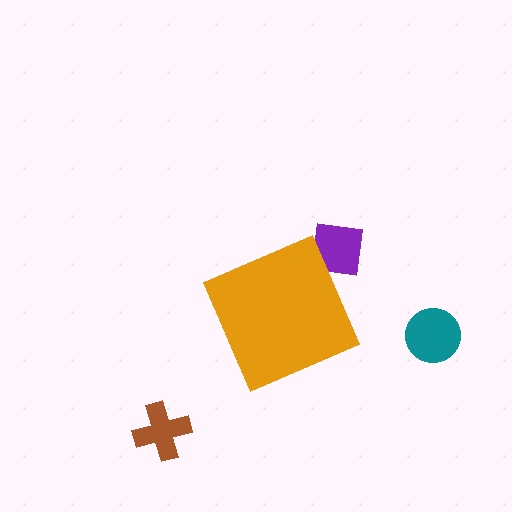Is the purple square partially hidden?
Yes, the purple square is partially hidden behind the orange diamond.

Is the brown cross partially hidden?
No, the brown cross is fully visible.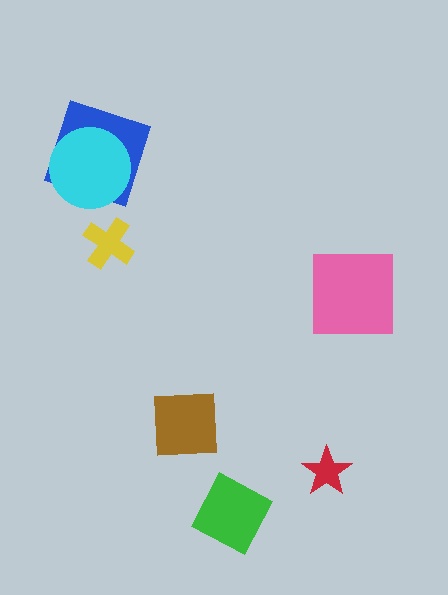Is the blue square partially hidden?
Yes, it is partially covered by another shape.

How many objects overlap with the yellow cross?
0 objects overlap with the yellow cross.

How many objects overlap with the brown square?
0 objects overlap with the brown square.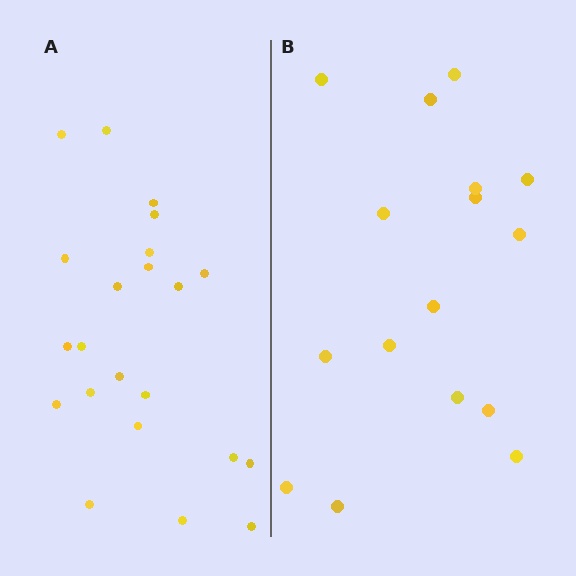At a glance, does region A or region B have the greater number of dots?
Region A (the left region) has more dots.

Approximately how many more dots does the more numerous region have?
Region A has about 6 more dots than region B.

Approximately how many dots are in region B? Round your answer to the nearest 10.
About 20 dots. (The exact count is 16, which rounds to 20.)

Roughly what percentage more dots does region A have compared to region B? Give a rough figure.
About 40% more.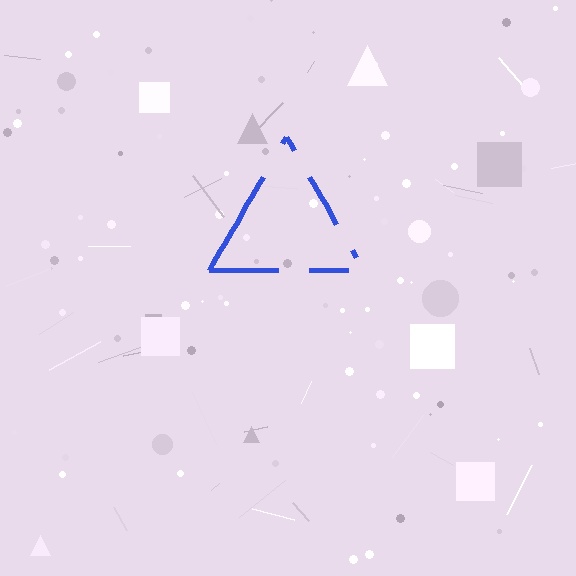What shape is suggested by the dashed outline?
The dashed outline suggests a triangle.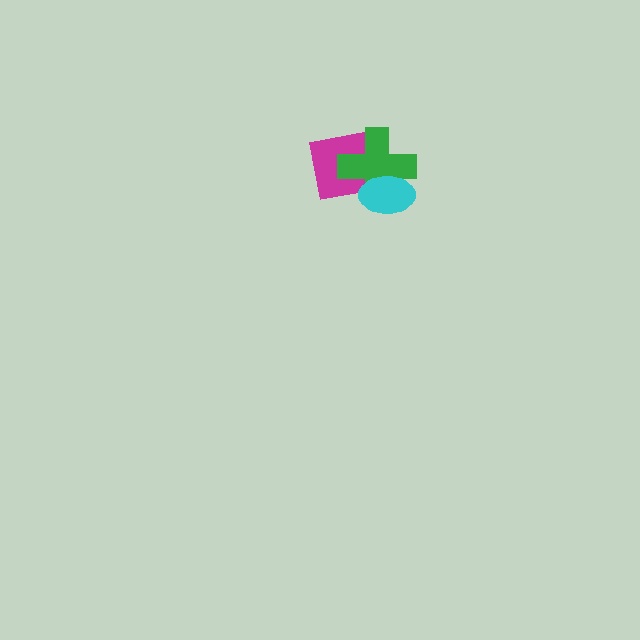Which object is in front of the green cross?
The cyan ellipse is in front of the green cross.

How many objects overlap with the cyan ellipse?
2 objects overlap with the cyan ellipse.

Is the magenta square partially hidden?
Yes, it is partially covered by another shape.